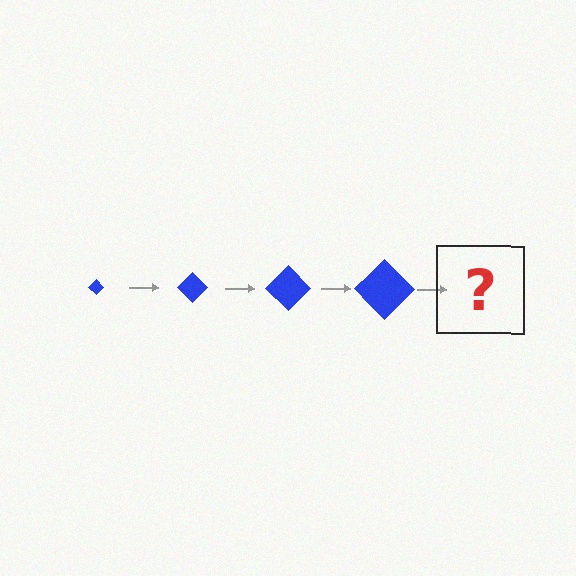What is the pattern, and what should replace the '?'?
The pattern is that the diamond gets progressively larger each step. The '?' should be a blue diamond, larger than the previous one.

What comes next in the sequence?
The next element should be a blue diamond, larger than the previous one.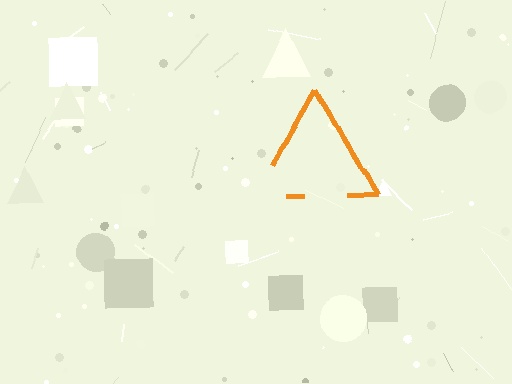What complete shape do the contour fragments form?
The contour fragments form a triangle.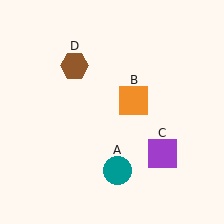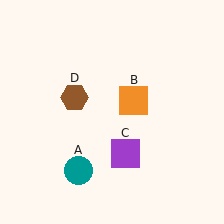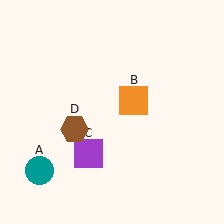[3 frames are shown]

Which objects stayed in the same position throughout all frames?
Orange square (object B) remained stationary.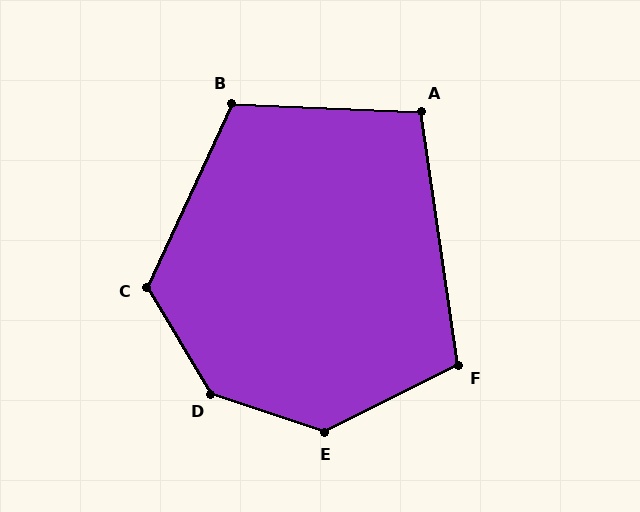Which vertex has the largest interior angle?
D, at approximately 139 degrees.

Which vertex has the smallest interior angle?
A, at approximately 101 degrees.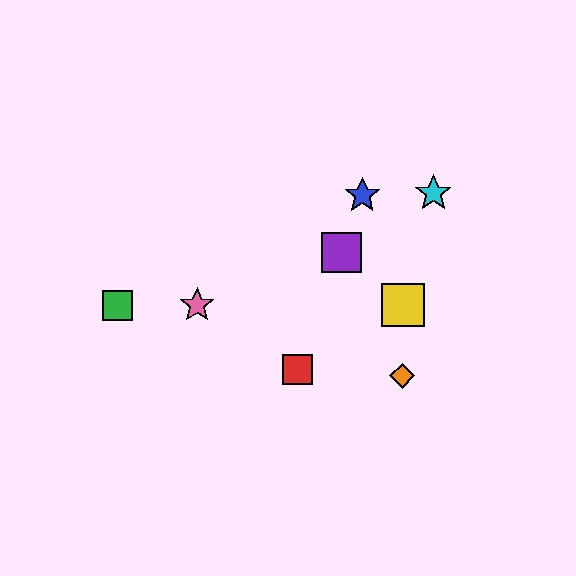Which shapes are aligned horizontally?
The green square, the yellow square, the pink star are aligned horizontally.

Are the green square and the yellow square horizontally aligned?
Yes, both are at y≈305.